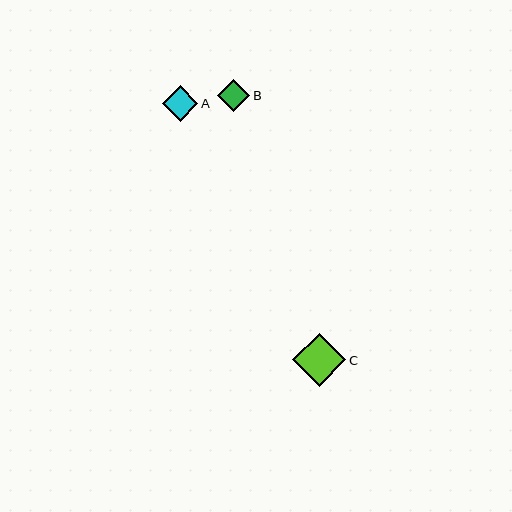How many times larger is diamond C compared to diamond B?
Diamond C is approximately 1.7 times the size of diamond B.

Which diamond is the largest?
Diamond C is the largest with a size of approximately 53 pixels.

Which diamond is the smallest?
Diamond B is the smallest with a size of approximately 32 pixels.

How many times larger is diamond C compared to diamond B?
Diamond C is approximately 1.7 times the size of diamond B.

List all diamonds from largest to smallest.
From largest to smallest: C, A, B.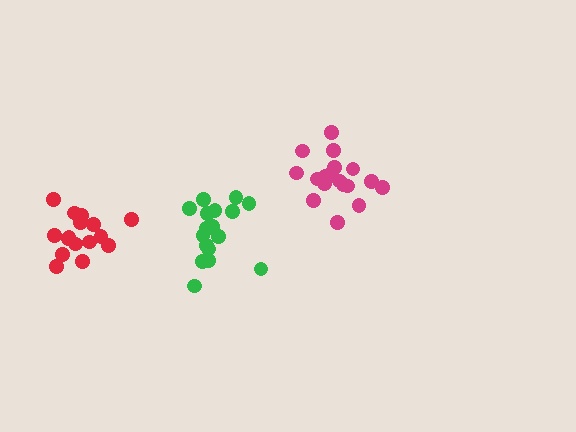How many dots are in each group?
Group 1: 17 dots, Group 2: 16 dots, Group 3: 18 dots (51 total).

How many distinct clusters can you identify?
There are 3 distinct clusters.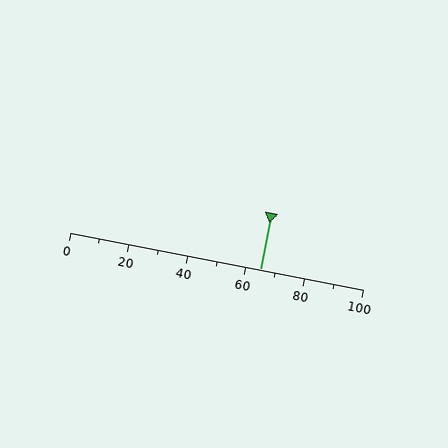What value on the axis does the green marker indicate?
The marker indicates approximately 65.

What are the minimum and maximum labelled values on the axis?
The axis runs from 0 to 100.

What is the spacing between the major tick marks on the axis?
The major ticks are spaced 20 apart.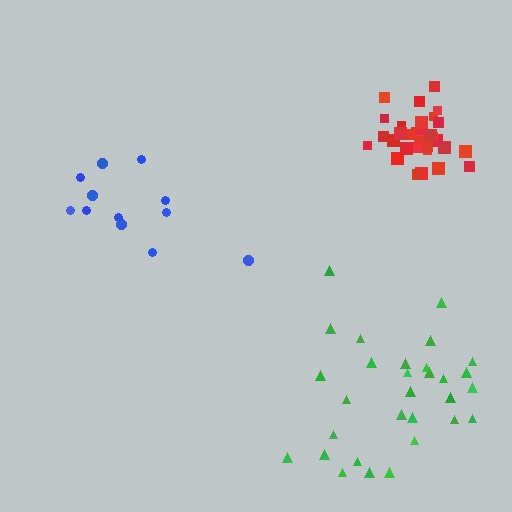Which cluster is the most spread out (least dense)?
Blue.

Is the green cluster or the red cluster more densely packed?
Red.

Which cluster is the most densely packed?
Red.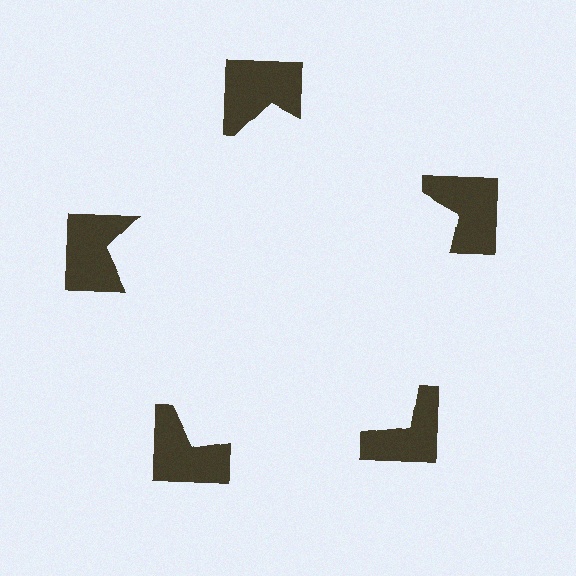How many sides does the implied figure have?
5 sides.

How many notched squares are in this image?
There are 5 — one at each vertex of the illusory pentagon.